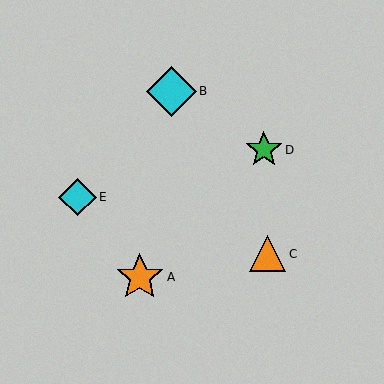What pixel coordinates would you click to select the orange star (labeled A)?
Click at (140, 277) to select the orange star A.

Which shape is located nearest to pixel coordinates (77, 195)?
The cyan diamond (labeled E) at (78, 197) is nearest to that location.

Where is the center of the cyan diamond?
The center of the cyan diamond is at (171, 91).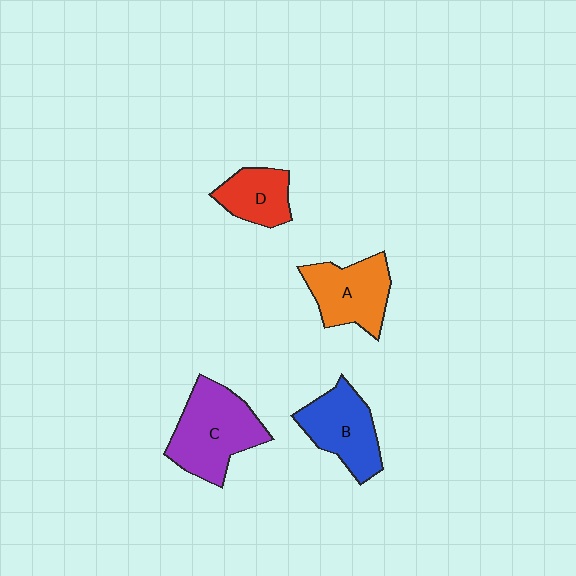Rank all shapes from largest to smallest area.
From largest to smallest: C (purple), B (blue), A (orange), D (red).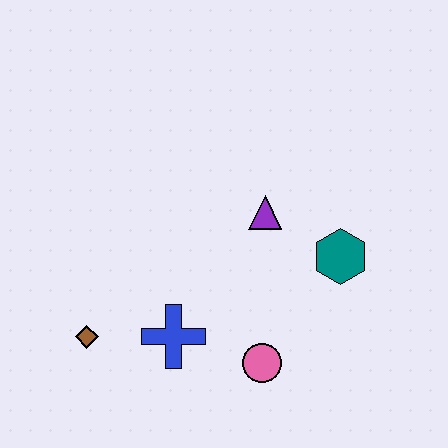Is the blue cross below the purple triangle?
Yes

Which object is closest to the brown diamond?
The blue cross is closest to the brown diamond.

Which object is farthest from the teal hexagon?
The brown diamond is farthest from the teal hexagon.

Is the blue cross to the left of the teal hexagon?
Yes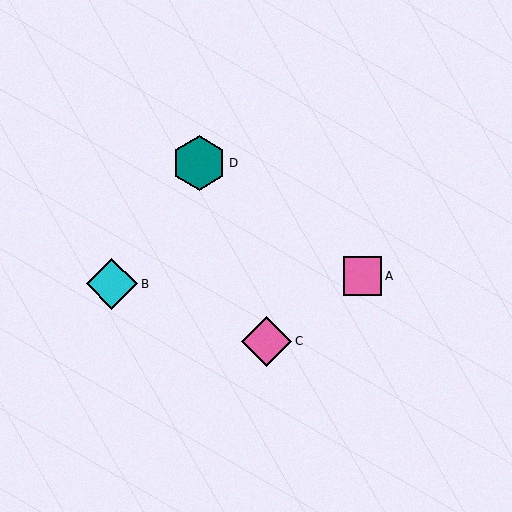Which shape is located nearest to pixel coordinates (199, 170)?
The teal hexagon (labeled D) at (199, 163) is nearest to that location.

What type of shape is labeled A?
Shape A is a pink square.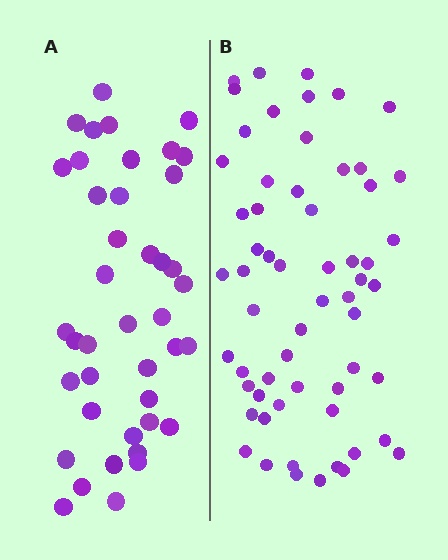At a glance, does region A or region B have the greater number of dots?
Region B (the right region) has more dots.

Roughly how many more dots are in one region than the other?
Region B has approximately 20 more dots than region A.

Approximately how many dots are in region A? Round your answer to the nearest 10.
About 40 dots. (The exact count is 41, which rounds to 40.)